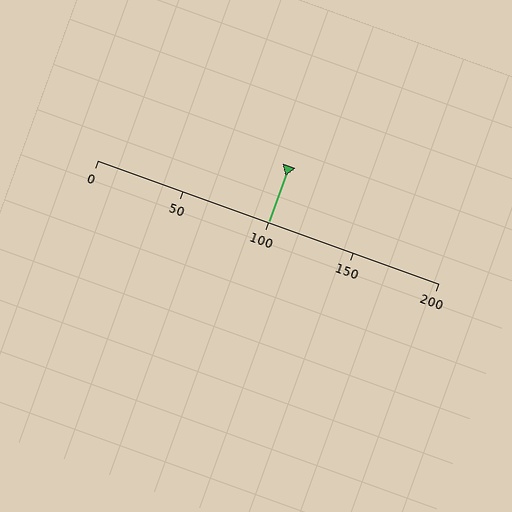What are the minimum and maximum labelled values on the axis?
The axis runs from 0 to 200.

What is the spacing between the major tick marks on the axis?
The major ticks are spaced 50 apart.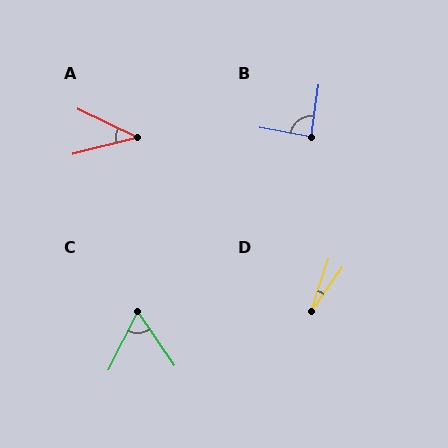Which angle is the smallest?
D, at approximately 17 degrees.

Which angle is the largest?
B, at approximately 88 degrees.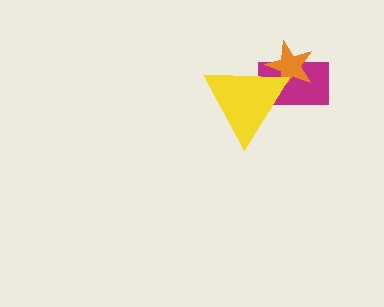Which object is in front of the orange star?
The yellow triangle is in front of the orange star.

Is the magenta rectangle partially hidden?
Yes, it is partially covered by another shape.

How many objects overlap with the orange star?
2 objects overlap with the orange star.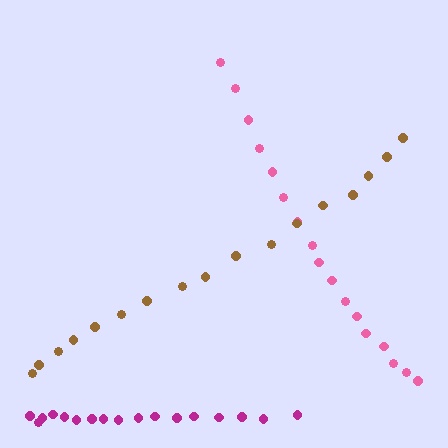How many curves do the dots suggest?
There are 3 distinct paths.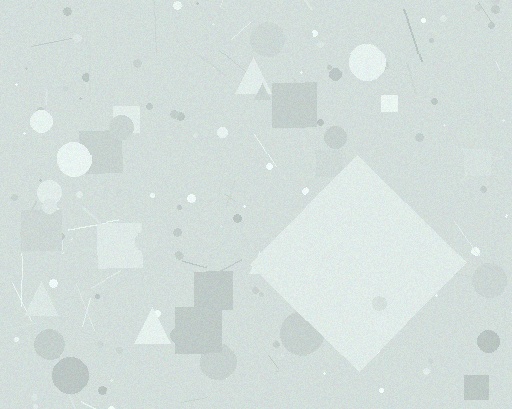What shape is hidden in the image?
A diamond is hidden in the image.